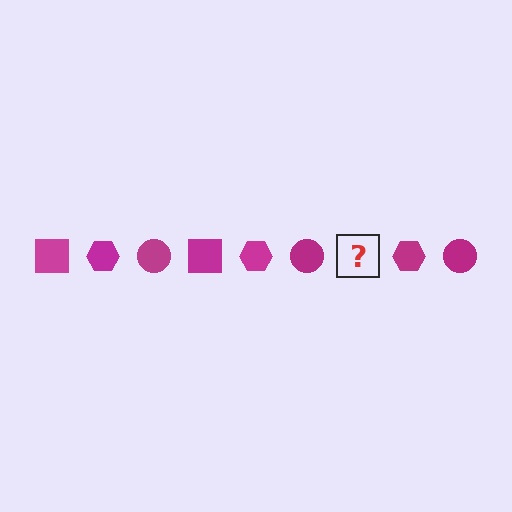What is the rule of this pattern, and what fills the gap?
The rule is that the pattern cycles through square, hexagon, circle shapes in magenta. The gap should be filled with a magenta square.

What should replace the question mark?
The question mark should be replaced with a magenta square.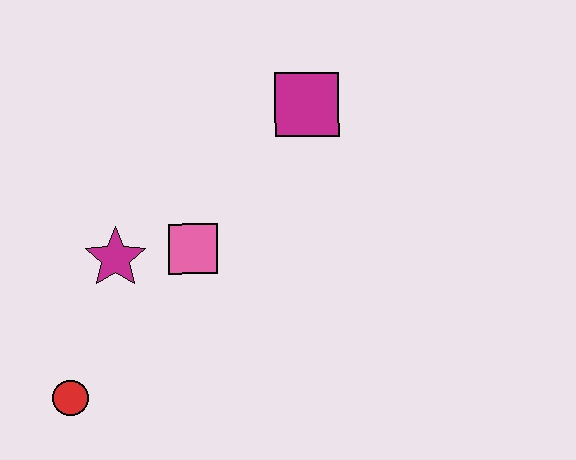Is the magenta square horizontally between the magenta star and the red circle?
No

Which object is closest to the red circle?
The magenta star is closest to the red circle.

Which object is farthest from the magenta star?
The magenta square is farthest from the magenta star.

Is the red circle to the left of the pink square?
Yes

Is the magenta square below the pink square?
No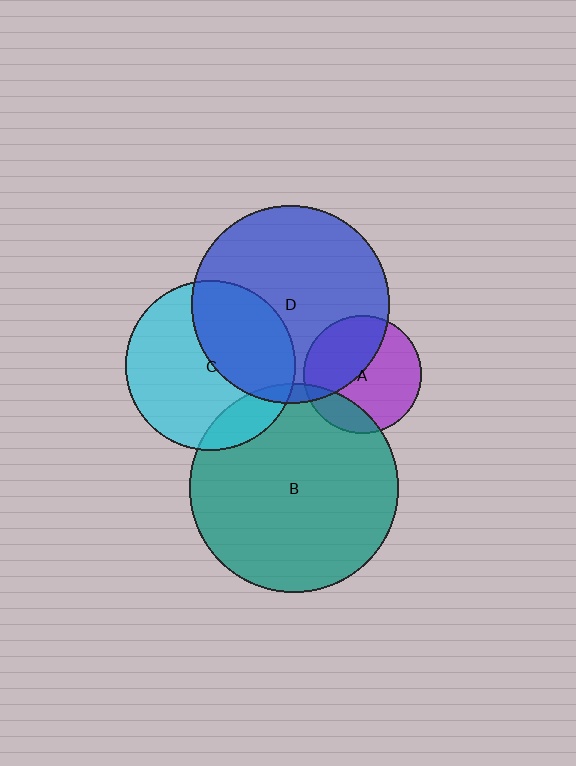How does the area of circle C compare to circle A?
Approximately 2.1 times.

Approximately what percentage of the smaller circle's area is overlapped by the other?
Approximately 40%.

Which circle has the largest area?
Circle B (teal).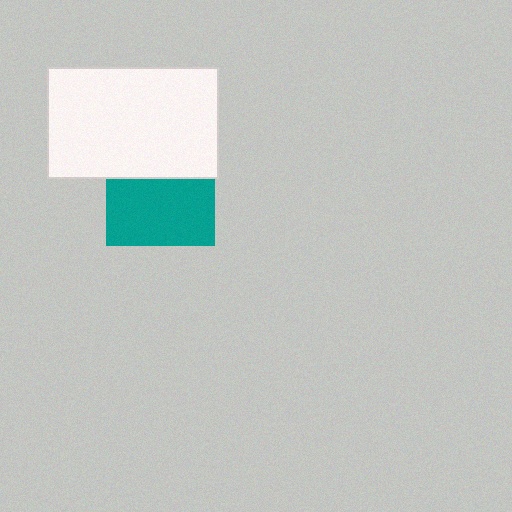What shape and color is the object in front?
The object in front is a white rectangle.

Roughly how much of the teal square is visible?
About half of it is visible (roughly 61%).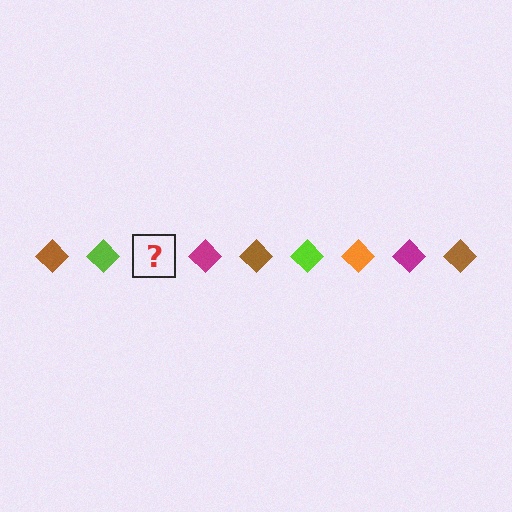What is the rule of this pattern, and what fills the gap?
The rule is that the pattern cycles through brown, lime, orange, magenta diamonds. The gap should be filled with an orange diamond.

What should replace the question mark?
The question mark should be replaced with an orange diamond.